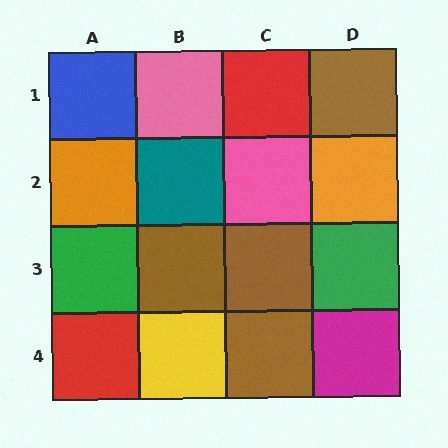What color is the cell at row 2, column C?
Pink.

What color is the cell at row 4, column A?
Red.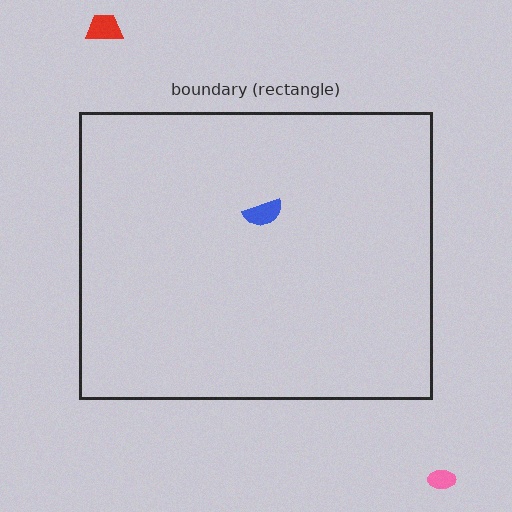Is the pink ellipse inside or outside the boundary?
Outside.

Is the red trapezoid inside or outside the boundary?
Outside.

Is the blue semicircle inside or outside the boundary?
Inside.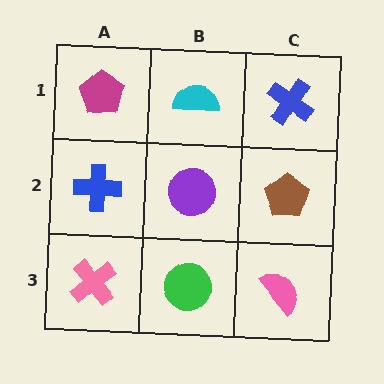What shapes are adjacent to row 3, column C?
A brown pentagon (row 2, column C), a green circle (row 3, column B).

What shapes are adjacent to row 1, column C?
A brown pentagon (row 2, column C), a cyan semicircle (row 1, column B).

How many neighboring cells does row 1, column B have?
3.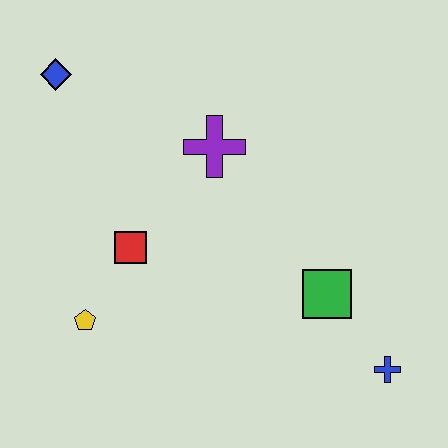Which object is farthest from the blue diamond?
The blue cross is farthest from the blue diamond.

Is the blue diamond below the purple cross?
No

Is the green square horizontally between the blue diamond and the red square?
No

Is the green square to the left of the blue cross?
Yes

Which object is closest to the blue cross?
The green square is closest to the blue cross.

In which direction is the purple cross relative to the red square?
The purple cross is above the red square.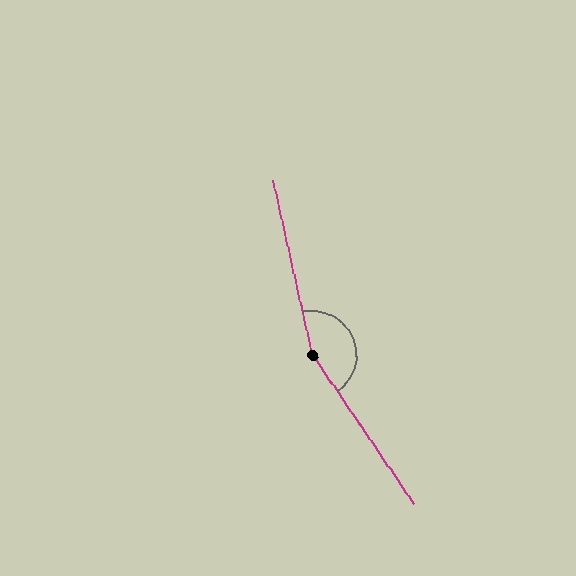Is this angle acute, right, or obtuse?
It is obtuse.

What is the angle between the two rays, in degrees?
Approximately 158 degrees.